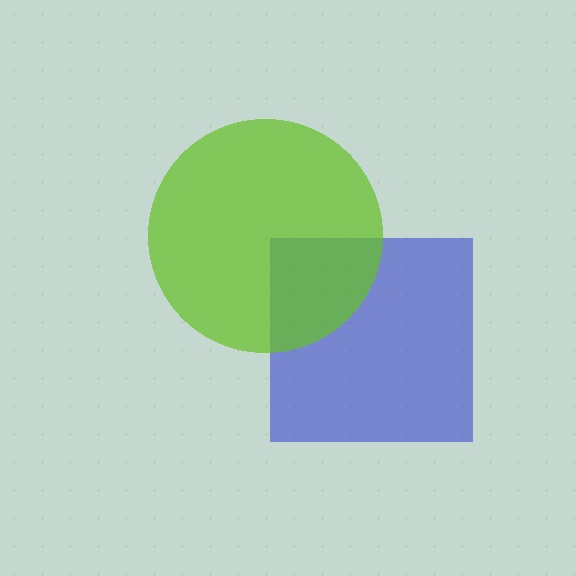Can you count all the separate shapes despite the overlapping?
Yes, there are 2 separate shapes.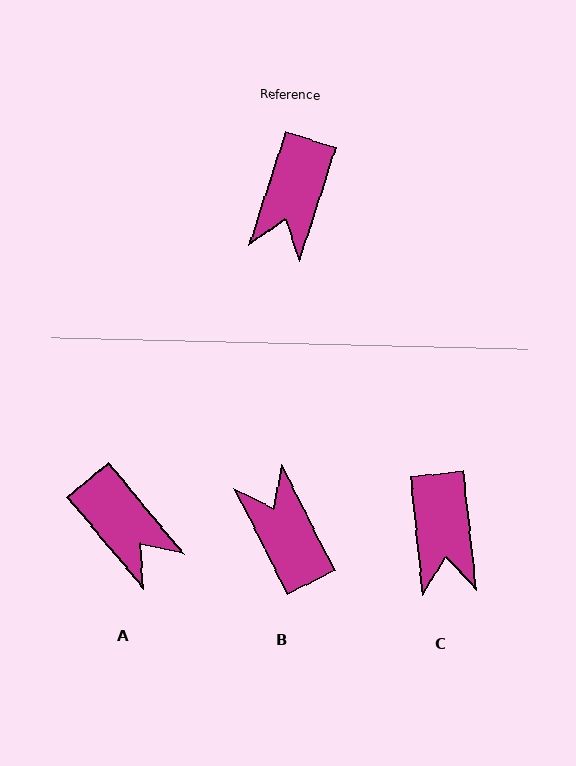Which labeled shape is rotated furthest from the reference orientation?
B, about 135 degrees away.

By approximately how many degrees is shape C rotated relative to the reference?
Approximately 24 degrees counter-clockwise.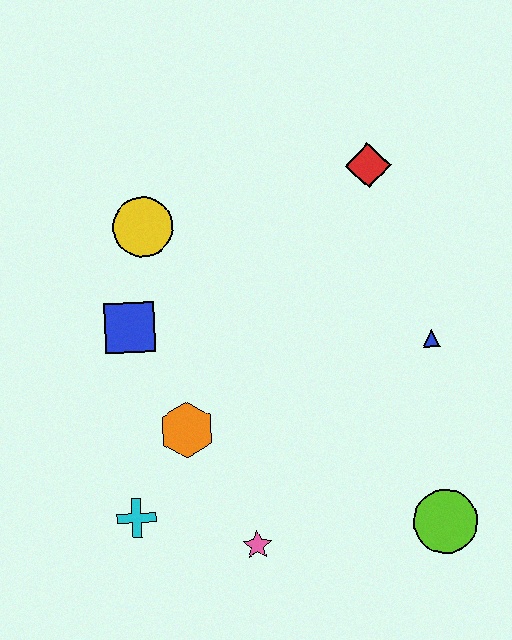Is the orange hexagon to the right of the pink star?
No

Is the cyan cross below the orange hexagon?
Yes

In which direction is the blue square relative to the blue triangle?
The blue square is to the left of the blue triangle.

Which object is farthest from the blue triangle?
The cyan cross is farthest from the blue triangle.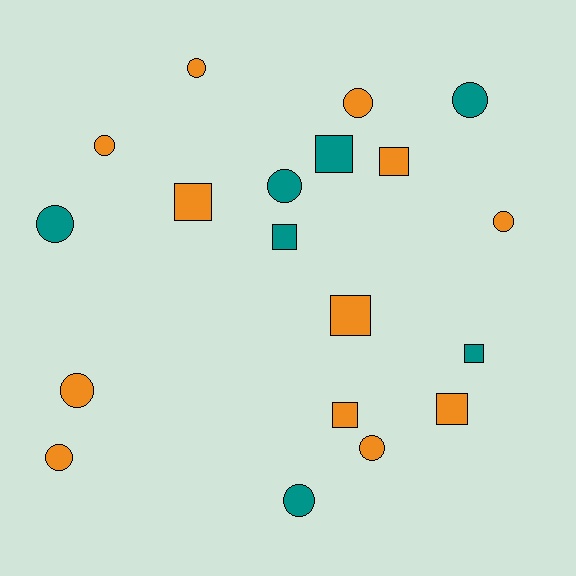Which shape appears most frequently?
Circle, with 11 objects.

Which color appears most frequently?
Orange, with 12 objects.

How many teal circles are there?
There are 4 teal circles.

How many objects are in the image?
There are 19 objects.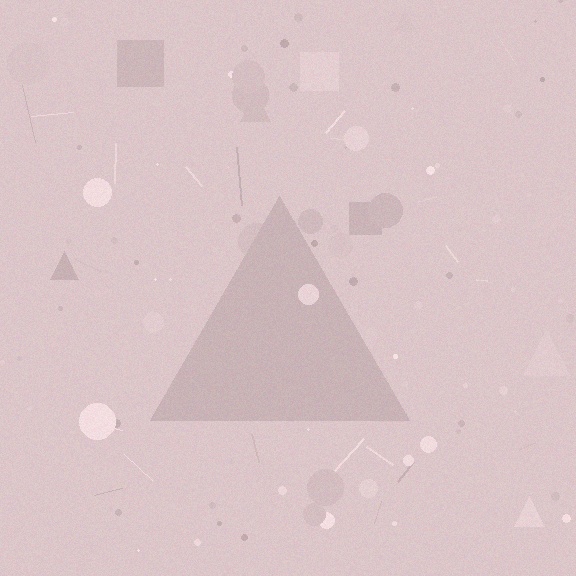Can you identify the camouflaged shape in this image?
The camouflaged shape is a triangle.